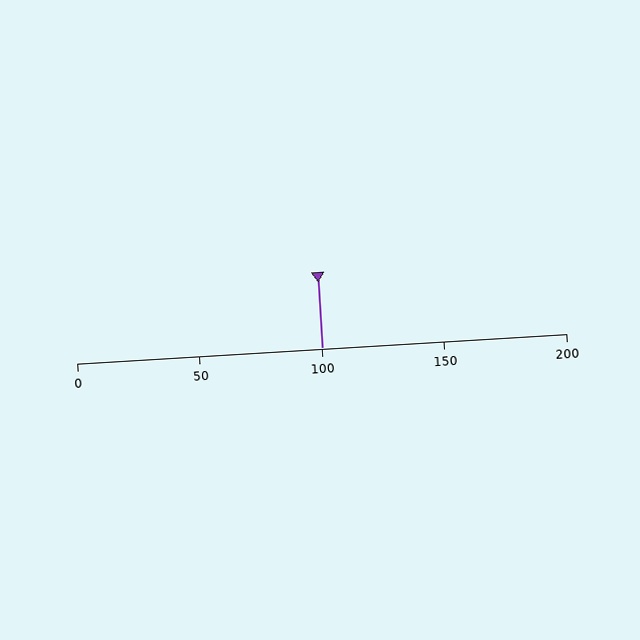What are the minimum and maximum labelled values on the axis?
The axis runs from 0 to 200.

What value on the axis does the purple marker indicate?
The marker indicates approximately 100.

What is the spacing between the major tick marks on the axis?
The major ticks are spaced 50 apart.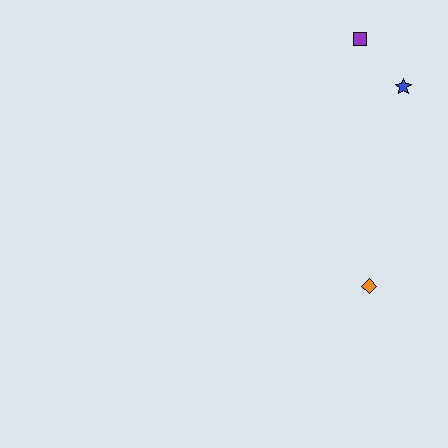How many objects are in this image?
There are 3 objects.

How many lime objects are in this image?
There are no lime objects.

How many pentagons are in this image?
There are no pentagons.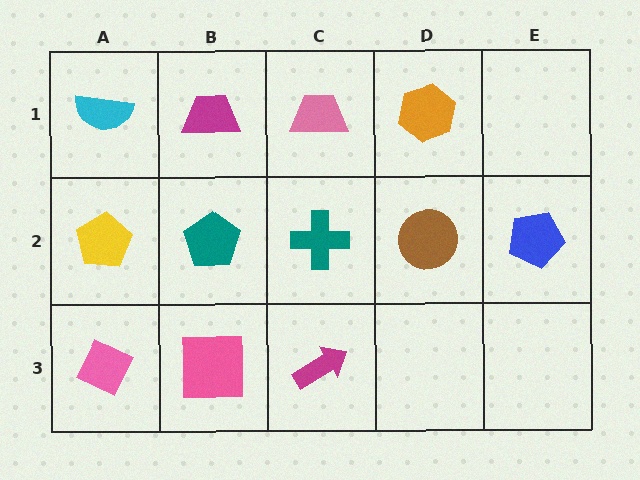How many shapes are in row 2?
5 shapes.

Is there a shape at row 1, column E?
No, that cell is empty.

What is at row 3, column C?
A magenta arrow.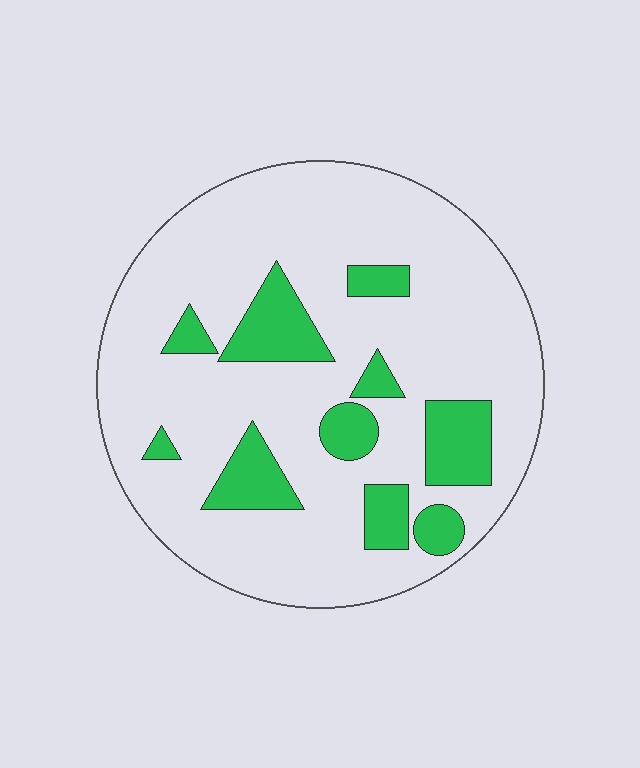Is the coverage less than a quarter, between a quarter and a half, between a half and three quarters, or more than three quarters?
Less than a quarter.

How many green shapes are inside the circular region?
10.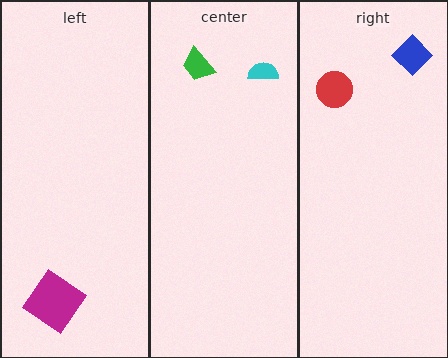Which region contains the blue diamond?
The right region.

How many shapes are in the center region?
2.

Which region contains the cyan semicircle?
The center region.